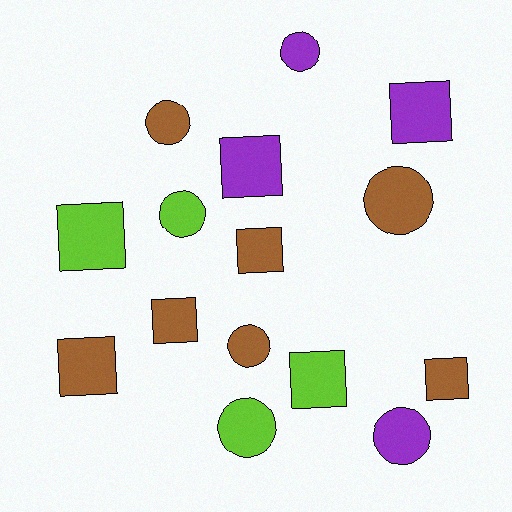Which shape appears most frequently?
Square, with 8 objects.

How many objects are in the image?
There are 15 objects.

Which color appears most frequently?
Brown, with 7 objects.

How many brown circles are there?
There are 3 brown circles.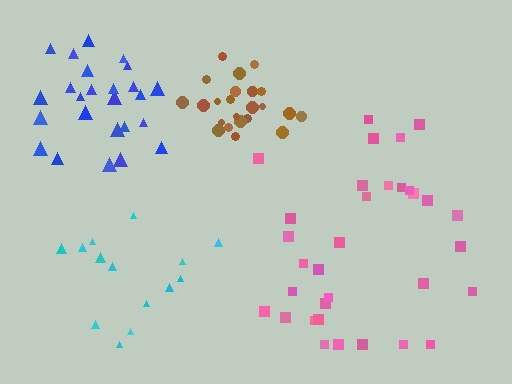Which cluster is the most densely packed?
Brown.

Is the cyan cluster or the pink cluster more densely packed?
Cyan.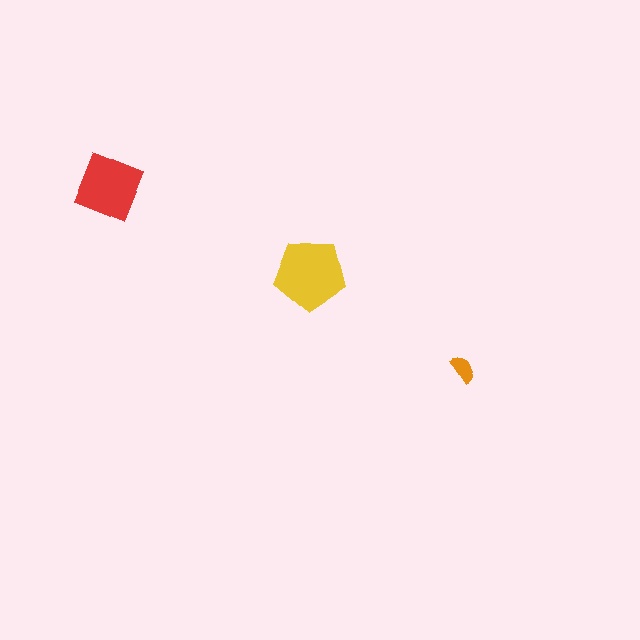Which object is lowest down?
The orange semicircle is bottommost.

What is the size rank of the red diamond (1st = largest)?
2nd.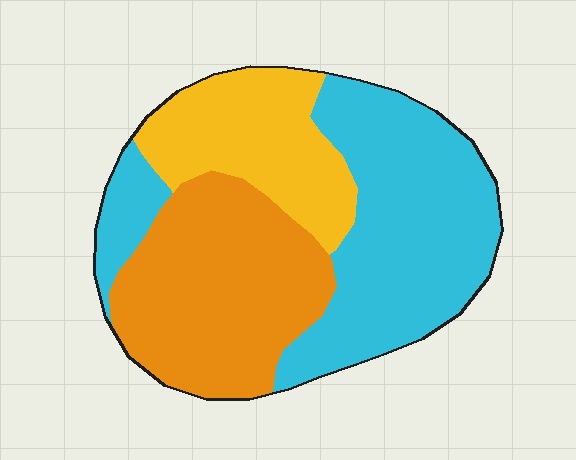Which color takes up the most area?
Cyan, at roughly 45%.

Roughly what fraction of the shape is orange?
Orange covers about 35% of the shape.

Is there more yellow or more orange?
Orange.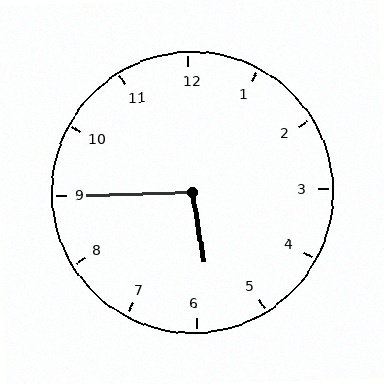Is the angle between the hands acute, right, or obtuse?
It is obtuse.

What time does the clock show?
5:45.